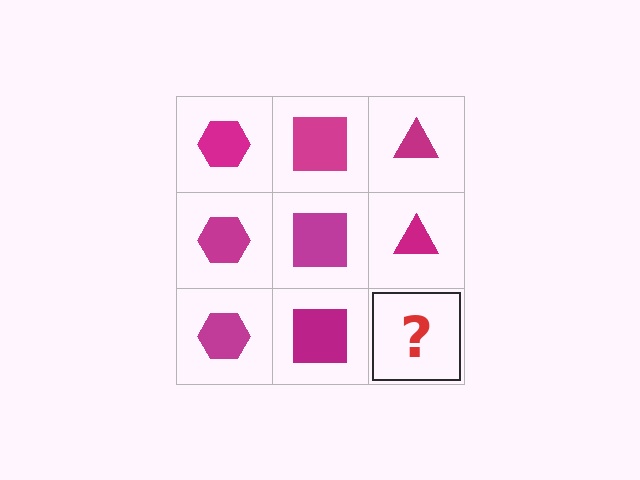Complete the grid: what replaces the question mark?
The question mark should be replaced with a magenta triangle.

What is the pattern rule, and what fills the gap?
The rule is that each column has a consistent shape. The gap should be filled with a magenta triangle.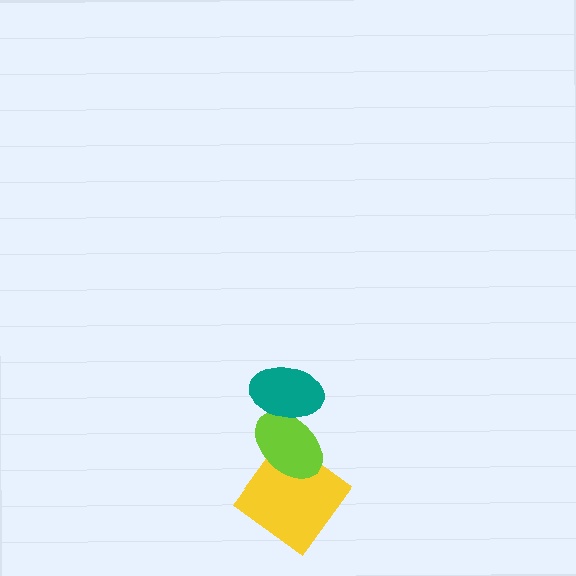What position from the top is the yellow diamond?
The yellow diamond is 3rd from the top.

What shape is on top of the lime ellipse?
The teal ellipse is on top of the lime ellipse.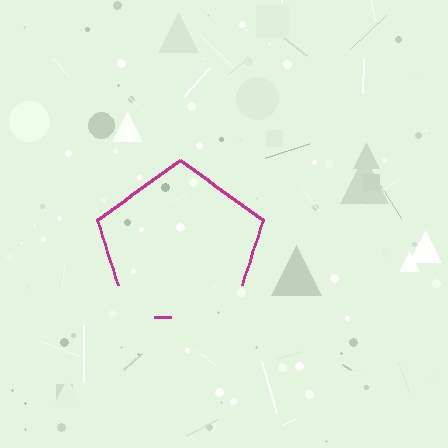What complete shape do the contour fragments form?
The contour fragments form a pentagon.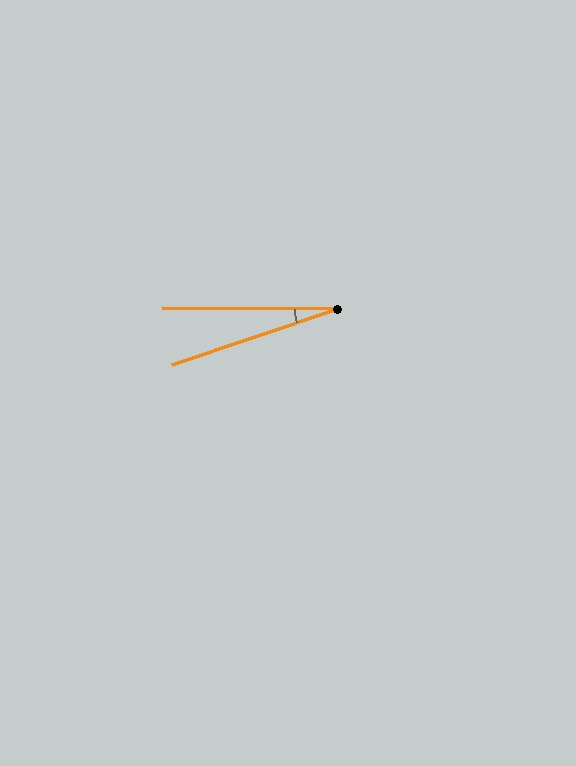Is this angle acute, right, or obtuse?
It is acute.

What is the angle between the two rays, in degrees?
Approximately 19 degrees.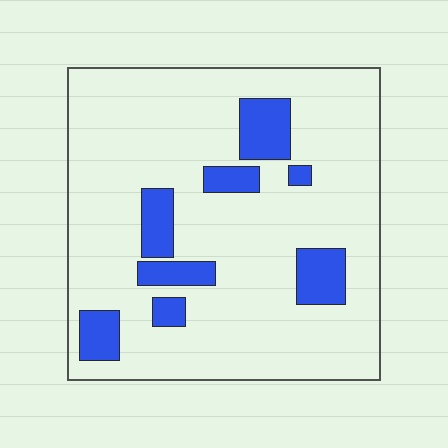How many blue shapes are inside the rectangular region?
8.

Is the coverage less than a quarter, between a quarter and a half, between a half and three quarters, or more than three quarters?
Less than a quarter.